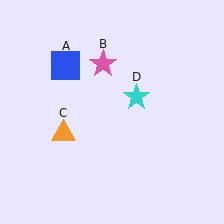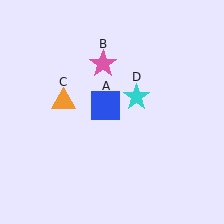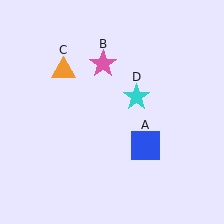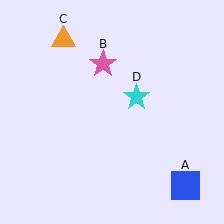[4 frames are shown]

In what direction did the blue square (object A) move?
The blue square (object A) moved down and to the right.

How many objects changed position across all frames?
2 objects changed position: blue square (object A), orange triangle (object C).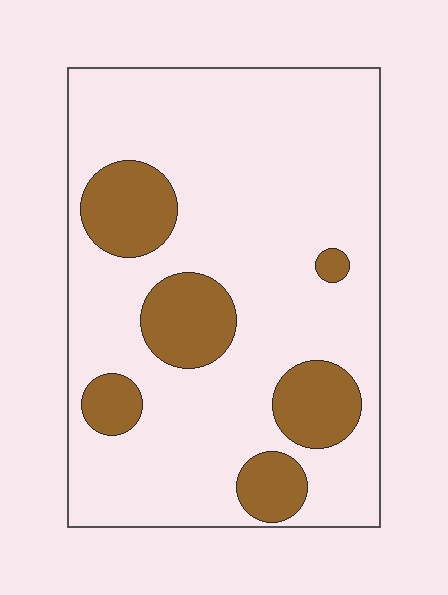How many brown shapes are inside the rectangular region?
6.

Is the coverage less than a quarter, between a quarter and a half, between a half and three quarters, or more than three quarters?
Less than a quarter.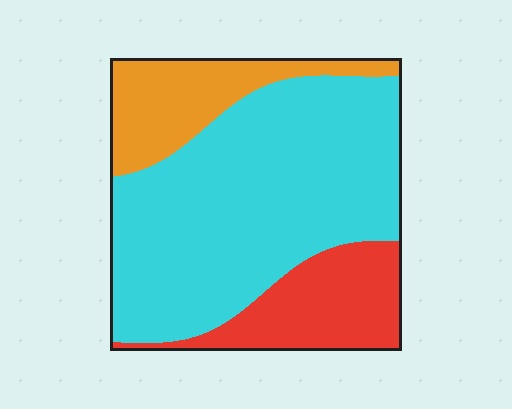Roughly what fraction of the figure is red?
Red takes up less than a quarter of the figure.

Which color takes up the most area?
Cyan, at roughly 65%.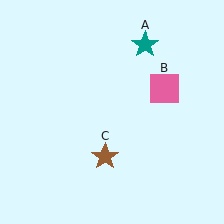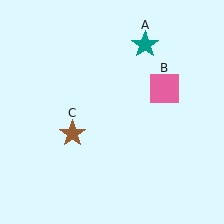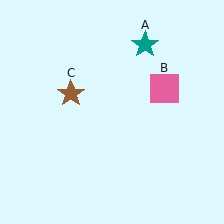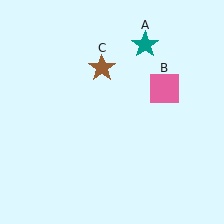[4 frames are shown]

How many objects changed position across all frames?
1 object changed position: brown star (object C).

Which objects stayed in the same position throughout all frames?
Teal star (object A) and pink square (object B) remained stationary.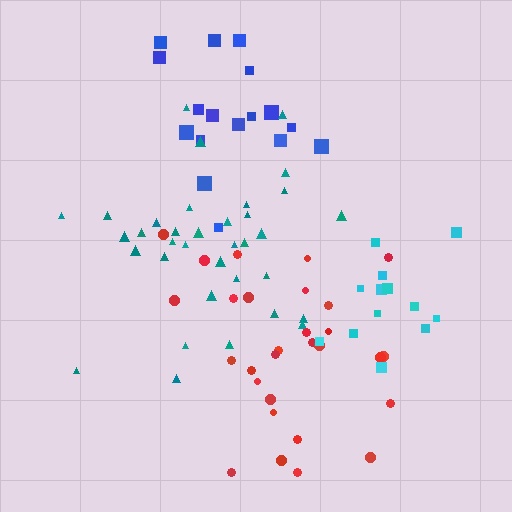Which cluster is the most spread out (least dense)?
Blue.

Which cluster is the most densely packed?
Cyan.